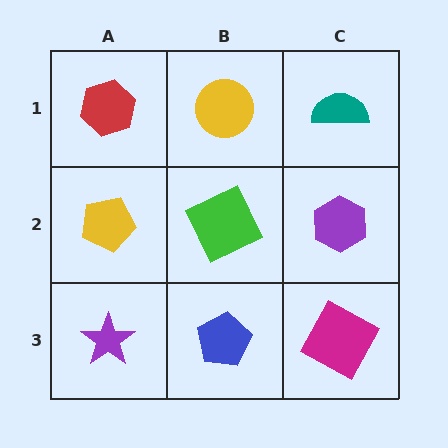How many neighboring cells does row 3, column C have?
2.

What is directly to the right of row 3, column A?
A blue pentagon.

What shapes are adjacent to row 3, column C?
A purple hexagon (row 2, column C), a blue pentagon (row 3, column B).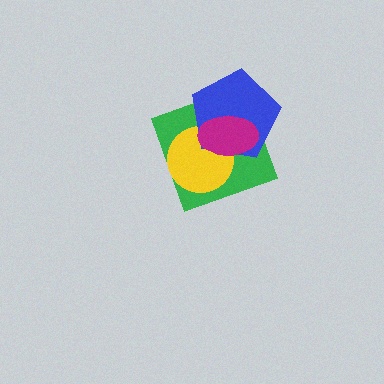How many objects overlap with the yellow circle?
3 objects overlap with the yellow circle.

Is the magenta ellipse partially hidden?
No, no other shape covers it.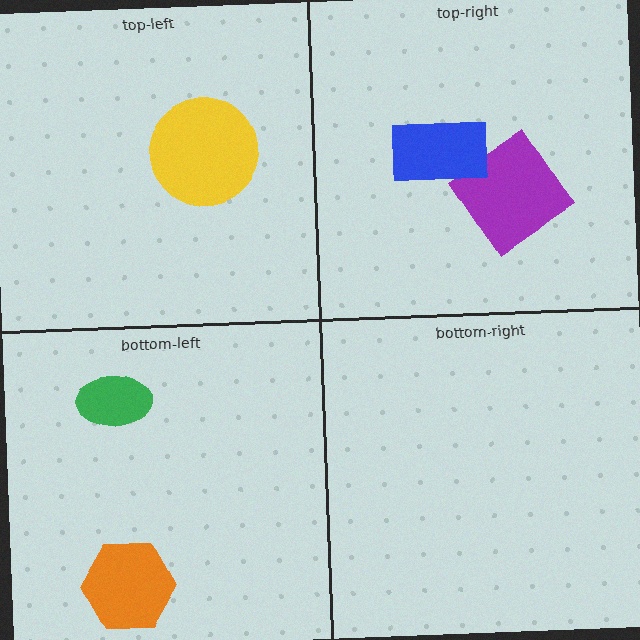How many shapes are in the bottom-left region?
2.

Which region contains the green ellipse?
The bottom-left region.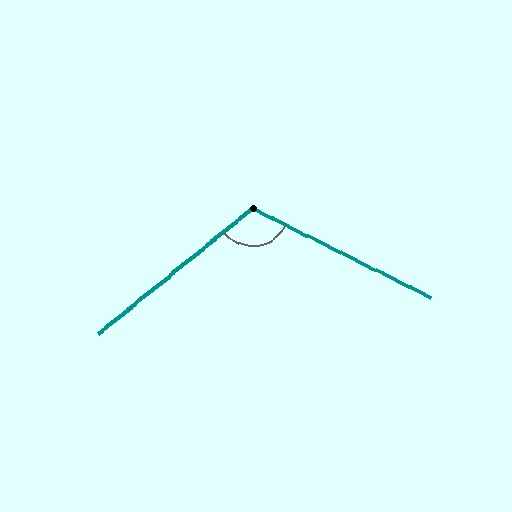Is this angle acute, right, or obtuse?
It is obtuse.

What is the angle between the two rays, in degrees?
Approximately 114 degrees.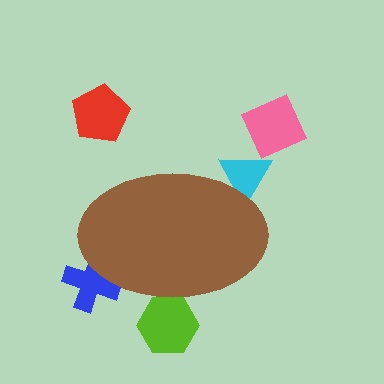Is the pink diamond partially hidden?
No, the pink diamond is fully visible.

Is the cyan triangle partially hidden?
Yes, the cyan triangle is partially hidden behind the brown ellipse.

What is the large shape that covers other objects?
A brown ellipse.